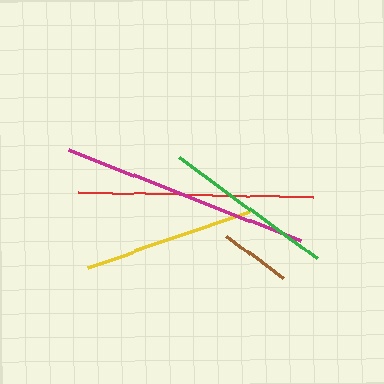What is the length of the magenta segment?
The magenta segment is approximately 250 pixels long.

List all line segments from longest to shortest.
From longest to shortest: magenta, red, yellow, green, brown.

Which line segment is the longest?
The magenta line is the longest at approximately 250 pixels.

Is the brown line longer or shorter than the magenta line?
The magenta line is longer than the brown line.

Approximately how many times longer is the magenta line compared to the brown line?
The magenta line is approximately 3.6 times the length of the brown line.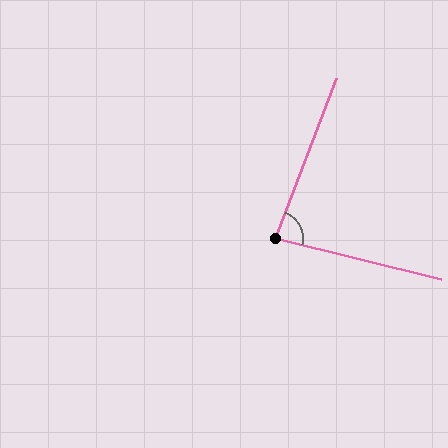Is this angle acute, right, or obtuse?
It is acute.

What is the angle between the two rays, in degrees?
Approximately 83 degrees.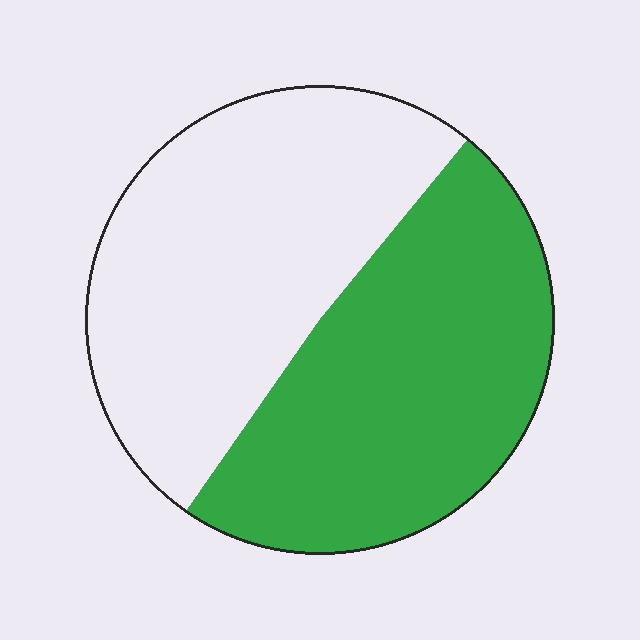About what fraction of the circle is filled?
About one half (1/2).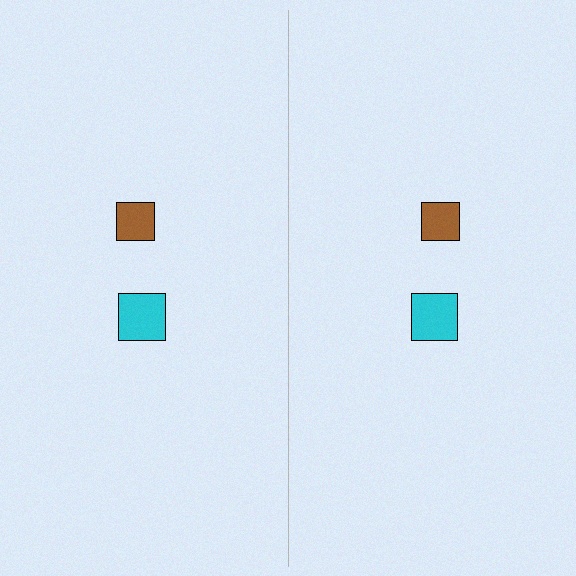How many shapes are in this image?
There are 4 shapes in this image.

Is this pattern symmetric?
Yes, this pattern has bilateral (reflection) symmetry.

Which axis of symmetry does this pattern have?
The pattern has a vertical axis of symmetry running through the center of the image.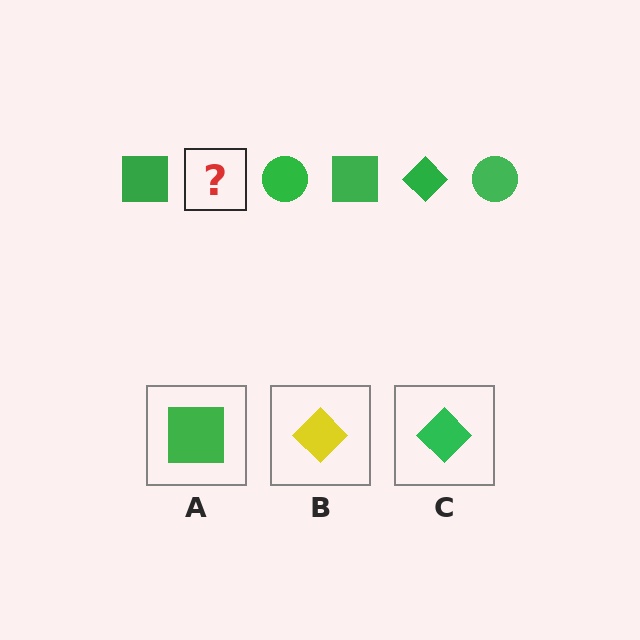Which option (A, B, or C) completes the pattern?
C.